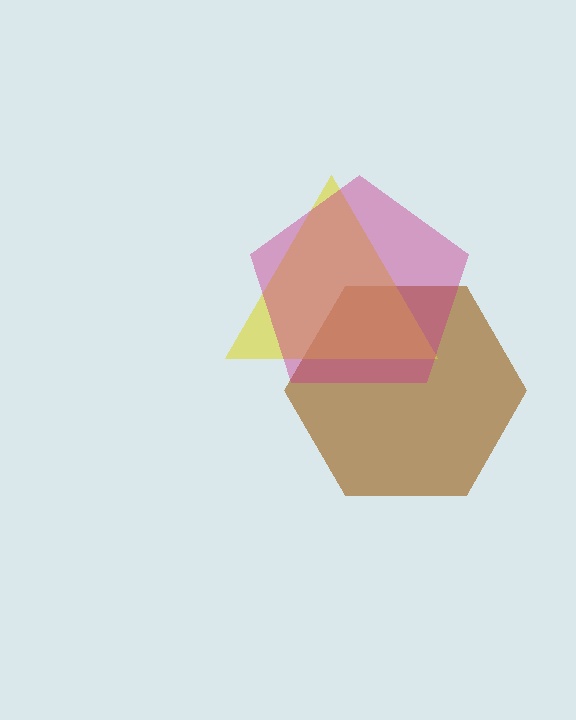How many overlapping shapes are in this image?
There are 3 overlapping shapes in the image.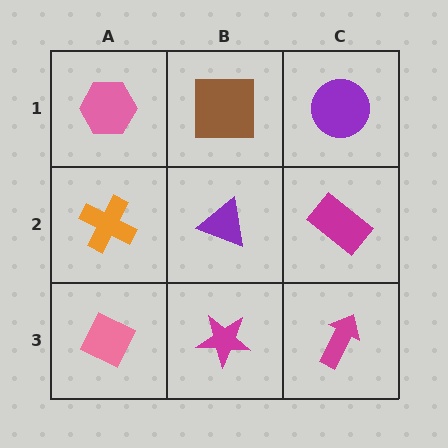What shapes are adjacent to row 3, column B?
A purple triangle (row 2, column B), a pink diamond (row 3, column A), a magenta arrow (row 3, column C).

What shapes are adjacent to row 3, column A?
An orange cross (row 2, column A), a magenta star (row 3, column B).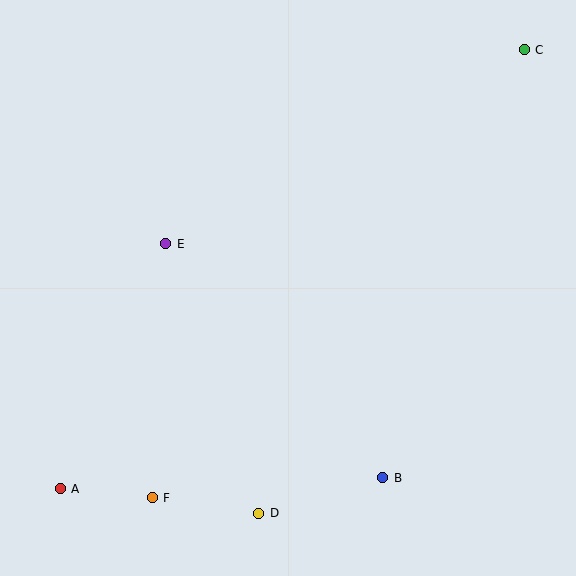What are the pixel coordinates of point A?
Point A is at (60, 489).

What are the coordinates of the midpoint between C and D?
The midpoint between C and D is at (392, 282).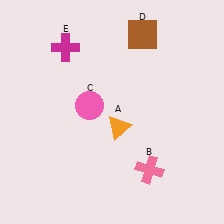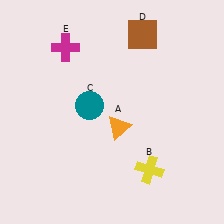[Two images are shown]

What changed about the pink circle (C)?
In Image 1, C is pink. In Image 2, it changed to teal.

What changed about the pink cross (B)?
In Image 1, B is pink. In Image 2, it changed to yellow.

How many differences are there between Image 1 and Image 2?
There are 2 differences between the two images.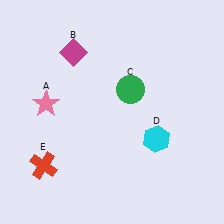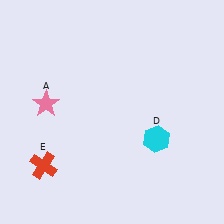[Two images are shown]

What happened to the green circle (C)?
The green circle (C) was removed in Image 2. It was in the top-right area of Image 1.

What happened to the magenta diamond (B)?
The magenta diamond (B) was removed in Image 2. It was in the top-left area of Image 1.